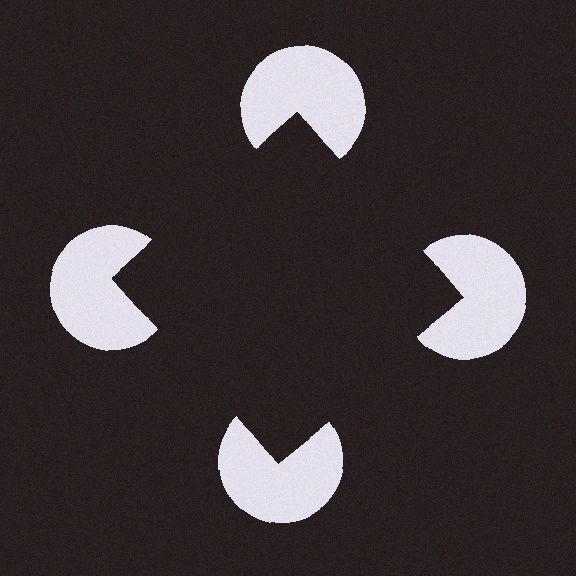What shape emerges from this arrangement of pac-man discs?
An illusory square — its edges are inferred from the aligned wedge cuts in the pac-man discs, not physically drawn.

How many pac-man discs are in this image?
There are 4 — one at each vertex of the illusory square.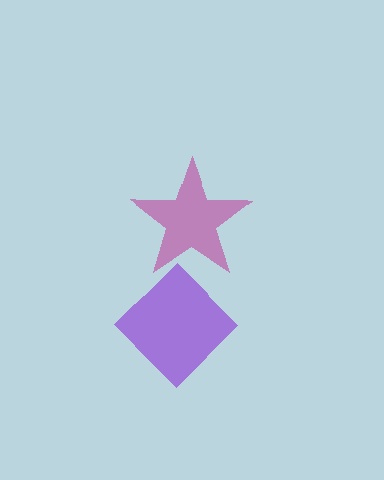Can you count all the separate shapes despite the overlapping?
Yes, there are 2 separate shapes.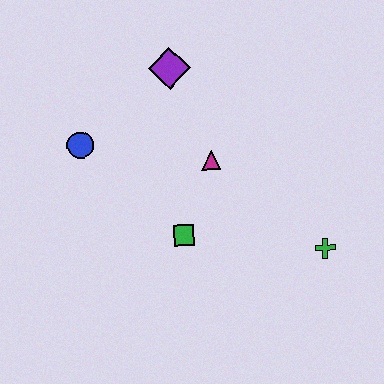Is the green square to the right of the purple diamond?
Yes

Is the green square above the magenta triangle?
No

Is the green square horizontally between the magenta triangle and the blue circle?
Yes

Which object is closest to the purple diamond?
The magenta triangle is closest to the purple diamond.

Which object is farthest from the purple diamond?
The green cross is farthest from the purple diamond.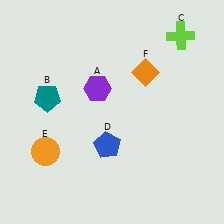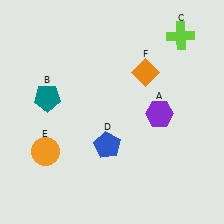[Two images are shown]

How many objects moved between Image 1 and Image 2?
1 object moved between the two images.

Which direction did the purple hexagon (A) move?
The purple hexagon (A) moved right.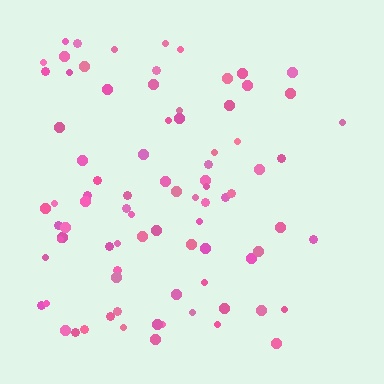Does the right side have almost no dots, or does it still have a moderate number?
Still a moderate number, just noticeably fewer than the left.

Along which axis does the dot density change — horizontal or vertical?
Horizontal.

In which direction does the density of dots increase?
From right to left, with the left side densest.